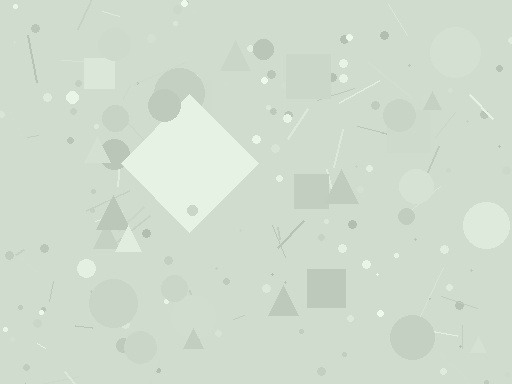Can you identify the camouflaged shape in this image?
The camouflaged shape is a diamond.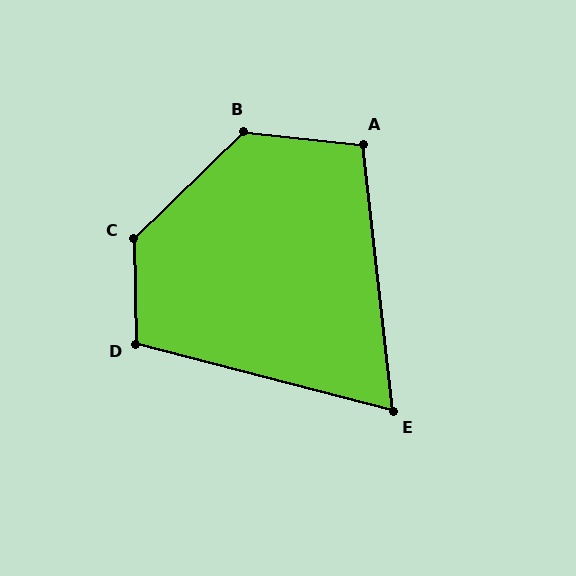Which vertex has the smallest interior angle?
E, at approximately 69 degrees.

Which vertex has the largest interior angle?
C, at approximately 133 degrees.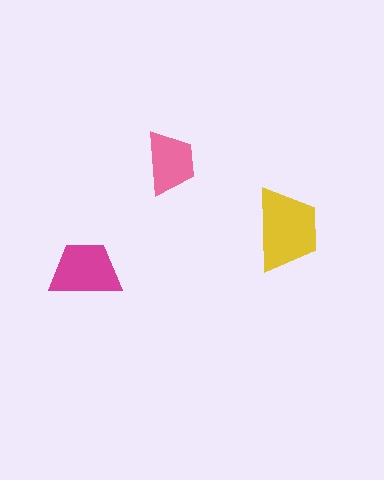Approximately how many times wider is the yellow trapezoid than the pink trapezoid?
About 1.5 times wider.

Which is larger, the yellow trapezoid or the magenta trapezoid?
The yellow one.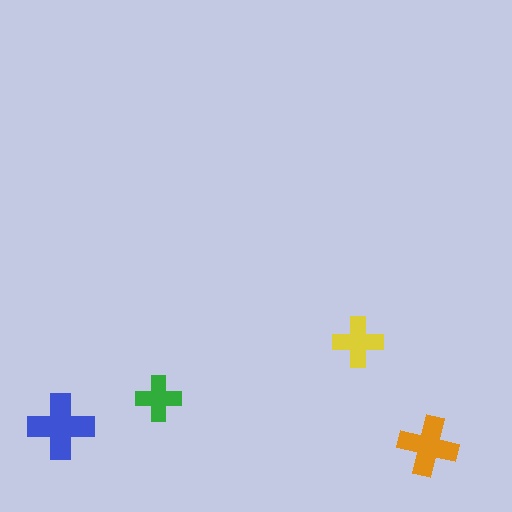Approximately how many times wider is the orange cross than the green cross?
About 1.5 times wider.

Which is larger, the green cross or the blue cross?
The blue one.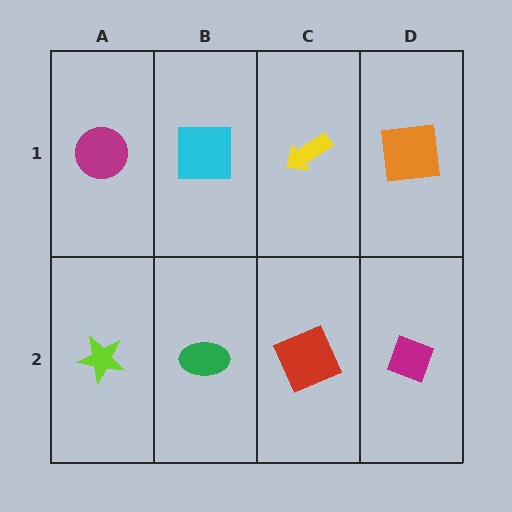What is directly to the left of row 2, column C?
A green ellipse.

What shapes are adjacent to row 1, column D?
A magenta diamond (row 2, column D), a yellow arrow (row 1, column C).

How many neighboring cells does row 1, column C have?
3.